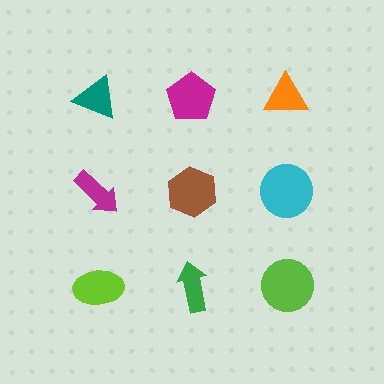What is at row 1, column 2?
A magenta pentagon.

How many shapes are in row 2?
3 shapes.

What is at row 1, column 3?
An orange triangle.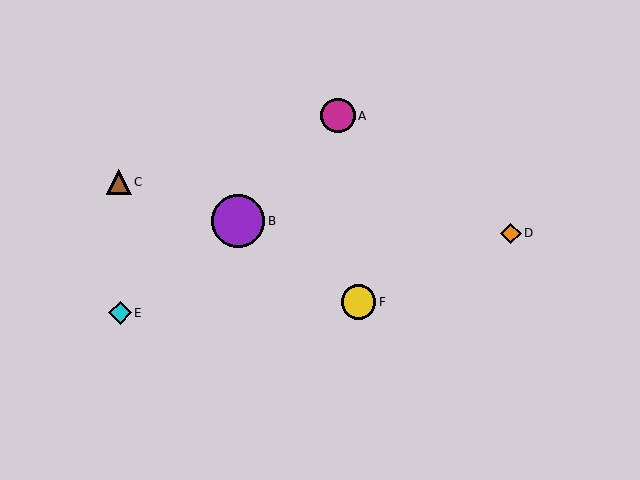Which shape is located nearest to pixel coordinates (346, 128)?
The magenta circle (labeled A) at (338, 116) is nearest to that location.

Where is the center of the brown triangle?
The center of the brown triangle is at (119, 182).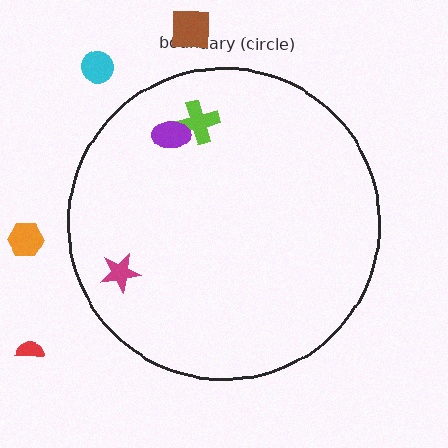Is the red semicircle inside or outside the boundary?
Outside.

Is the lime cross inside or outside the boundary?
Inside.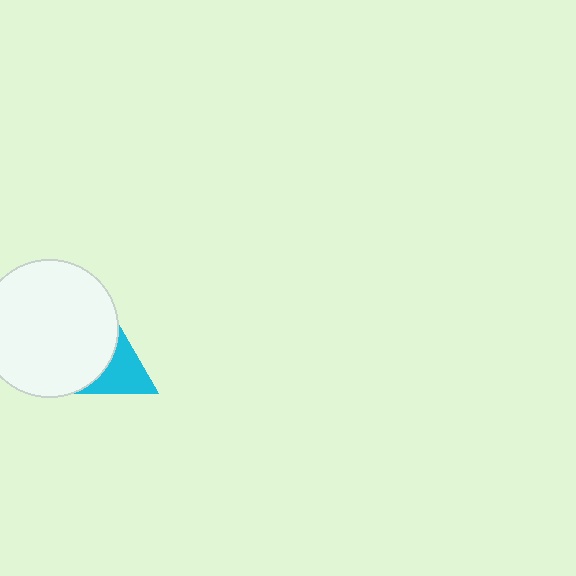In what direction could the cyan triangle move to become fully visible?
The cyan triangle could move right. That would shift it out from behind the white circle entirely.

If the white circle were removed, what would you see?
You would see the complete cyan triangle.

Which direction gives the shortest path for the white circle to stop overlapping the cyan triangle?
Moving left gives the shortest separation.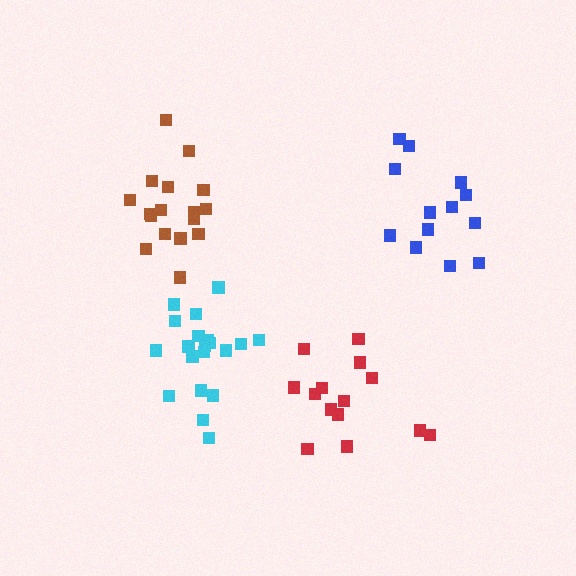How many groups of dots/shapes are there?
There are 4 groups.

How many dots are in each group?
Group 1: 17 dots, Group 2: 14 dots, Group 3: 14 dots, Group 4: 20 dots (65 total).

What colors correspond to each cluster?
The clusters are colored: brown, blue, red, cyan.